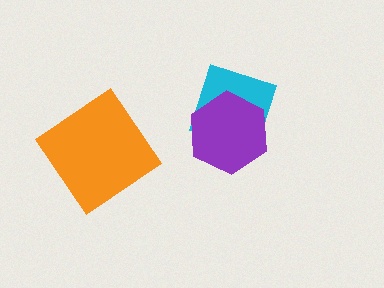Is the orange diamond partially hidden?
No, no other shape covers it.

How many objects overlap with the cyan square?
1 object overlaps with the cyan square.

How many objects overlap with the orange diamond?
0 objects overlap with the orange diamond.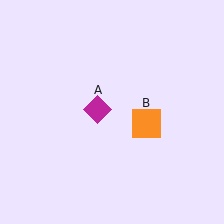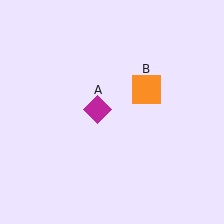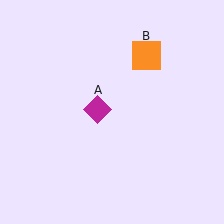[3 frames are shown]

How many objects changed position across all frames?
1 object changed position: orange square (object B).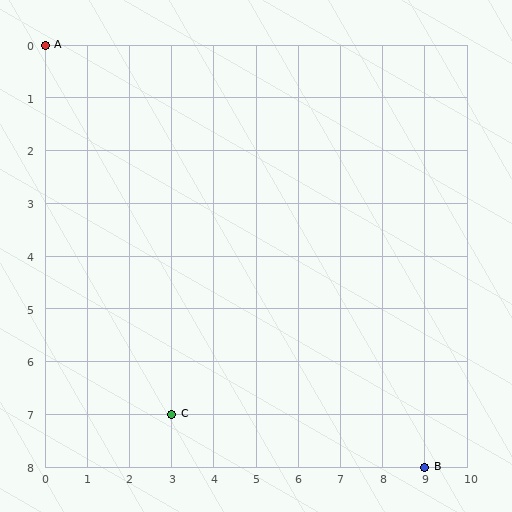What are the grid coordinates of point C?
Point C is at grid coordinates (3, 7).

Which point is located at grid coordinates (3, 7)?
Point C is at (3, 7).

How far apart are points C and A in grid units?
Points C and A are 3 columns and 7 rows apart (about 7.6 grid units diagonally).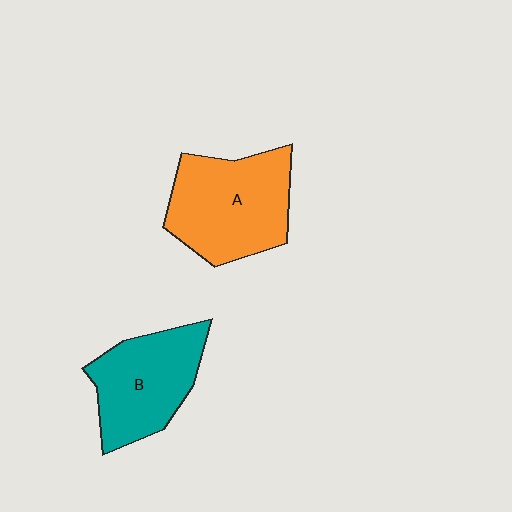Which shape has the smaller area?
Shape B (teal).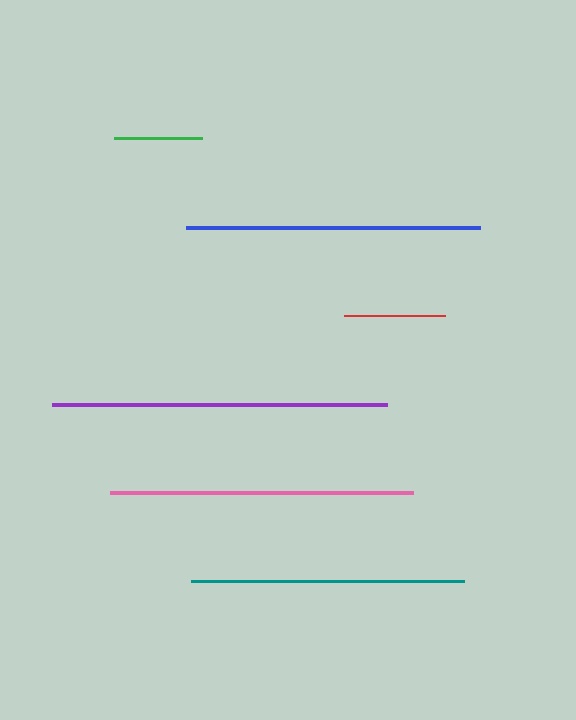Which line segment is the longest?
The purple line is the longest at approximately 336 pixels.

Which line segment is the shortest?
The green line is the shortest at approximately 88 pixels.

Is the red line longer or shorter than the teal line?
The teal line is longer than the red line.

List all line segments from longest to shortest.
From longest to shortest: purple, pink, blue, teal, red, green.